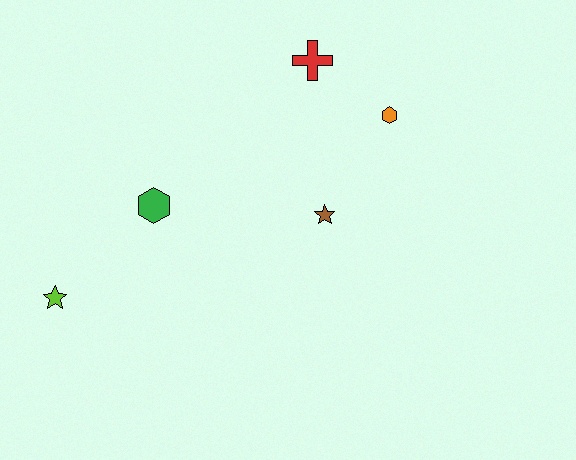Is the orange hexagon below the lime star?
No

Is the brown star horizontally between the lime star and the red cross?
No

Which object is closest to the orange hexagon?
The red cross is closest to the orange hexagon.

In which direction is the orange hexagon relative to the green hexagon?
The orange hexagon is to the right of the green hexagon.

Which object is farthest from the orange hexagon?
The lime star is farthest from the orange hexagon.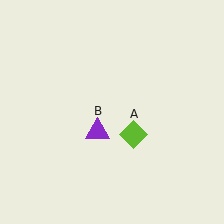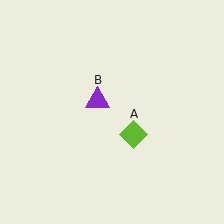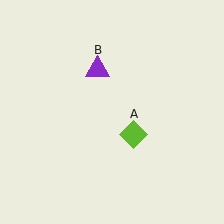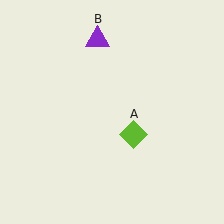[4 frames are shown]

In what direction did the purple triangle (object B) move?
The purple triangle (object B) moved up.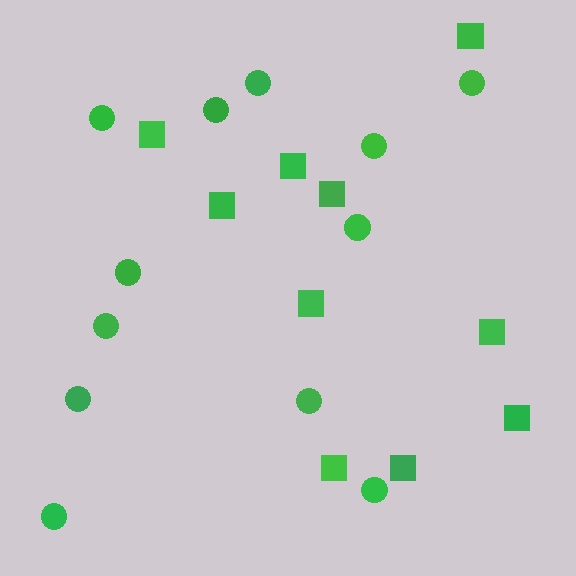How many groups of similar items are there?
There are 2 groups: one group of circles (12) and one group of squares (10).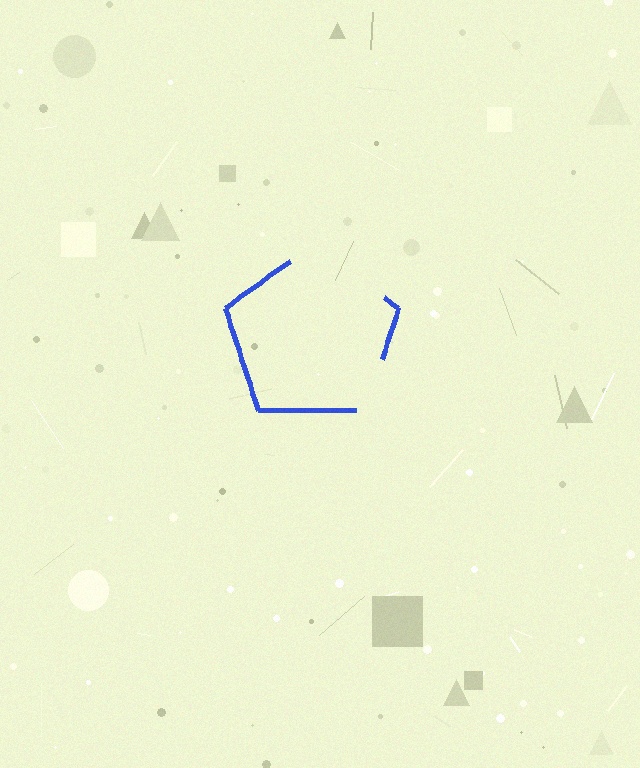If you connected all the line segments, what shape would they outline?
They would outline a pentagon.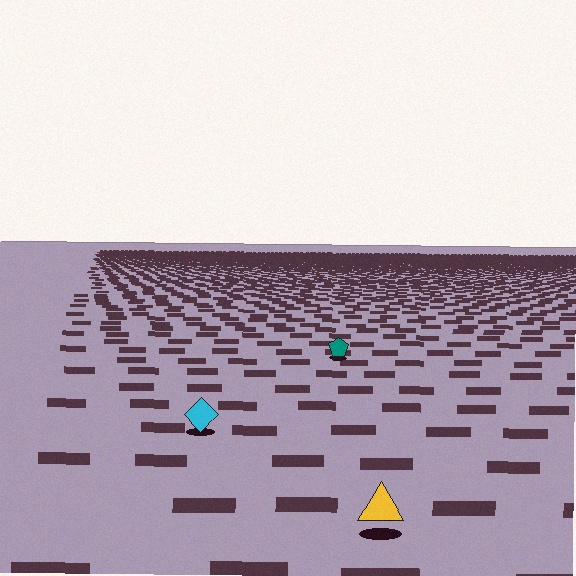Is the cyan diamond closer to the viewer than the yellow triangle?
No. The yellow triangle is closer — you can tell from the texture gradient: the ground texture is coarser near it.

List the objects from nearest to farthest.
From nearest to farthest: the yellow triangle, the cyan diamond, the teal pentagon.